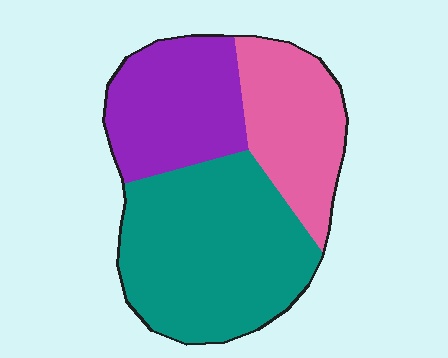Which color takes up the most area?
Teal, at roughly 50%.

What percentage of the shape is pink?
Pink covers around 25% of the shape.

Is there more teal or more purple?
Teal.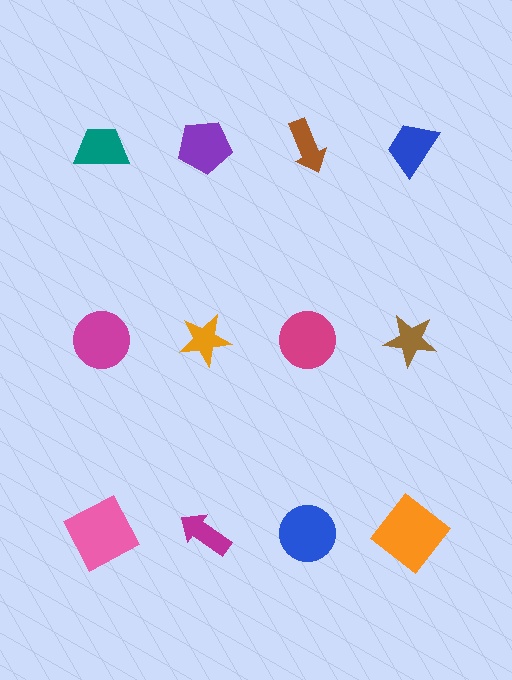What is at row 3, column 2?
A magenta arrow.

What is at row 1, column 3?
A brown arrow.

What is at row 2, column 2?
An orange star.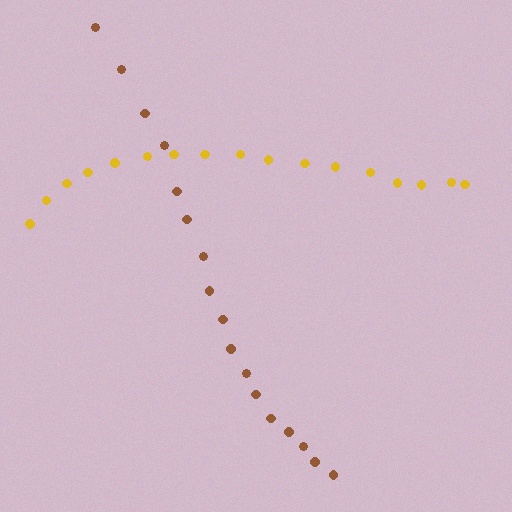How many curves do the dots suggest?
There are 2 distinct paths.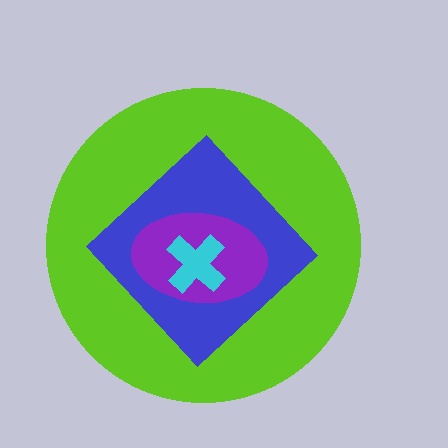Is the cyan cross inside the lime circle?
Yes.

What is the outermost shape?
The lime circle.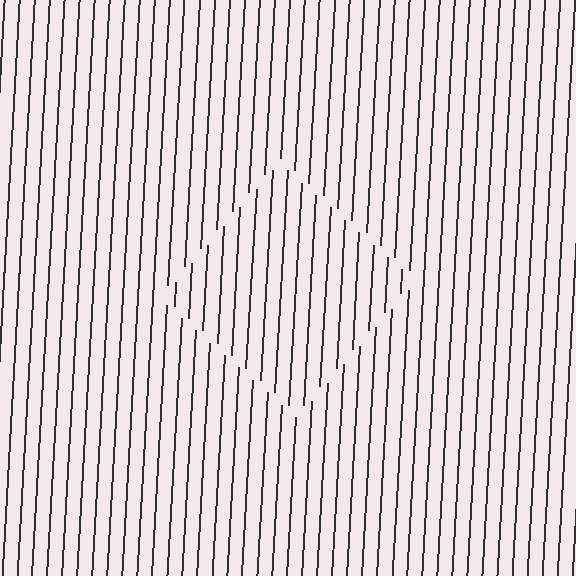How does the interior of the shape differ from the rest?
The interior of the shape contains the same grating, shifted by half a period — the contour is defined by the phase discontinuity where line-ends from the inner and outer gratings abut.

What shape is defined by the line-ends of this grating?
An illusory square. The interior of the shape contains the same grating, shifted by half a period — the contour is defined by the phase discontinuity where line-ends from the inner and outer gratings abut.